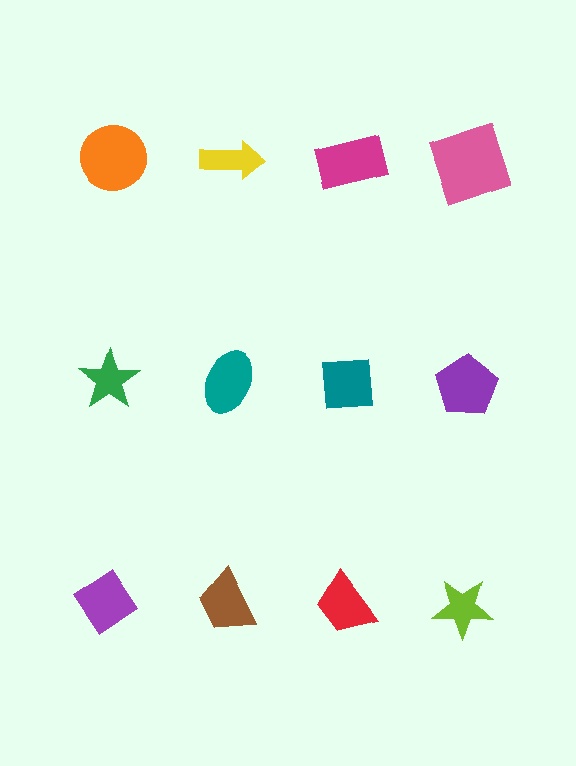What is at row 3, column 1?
A purple diamond.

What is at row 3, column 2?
A brown trapezoid.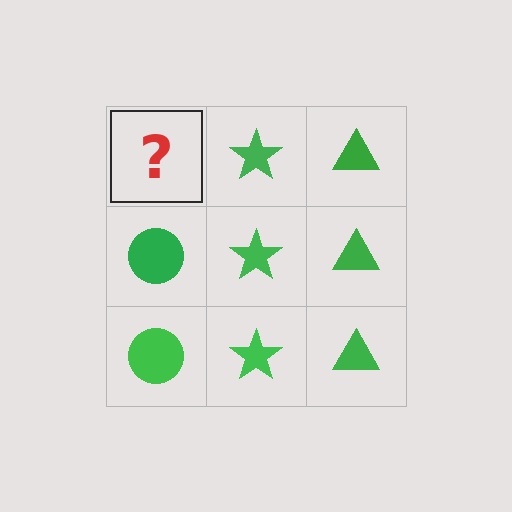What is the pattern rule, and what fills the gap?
The rule is that each column has a consistent shape. The gap should be filled with a green circle.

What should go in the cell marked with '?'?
The missing cell should contain a green circle.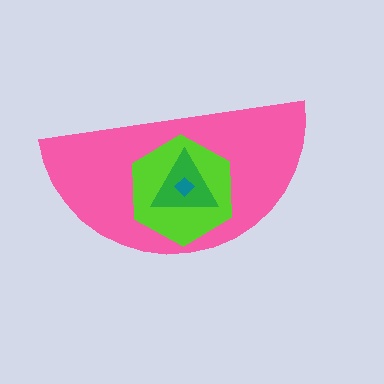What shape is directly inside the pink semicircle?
The lime hexagon.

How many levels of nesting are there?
4.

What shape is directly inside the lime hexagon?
The green triangle.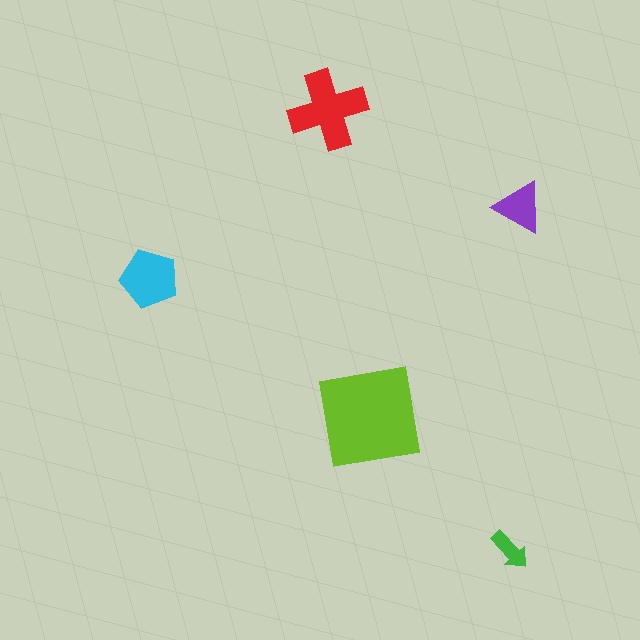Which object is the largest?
The lime square.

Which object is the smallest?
The green arrow.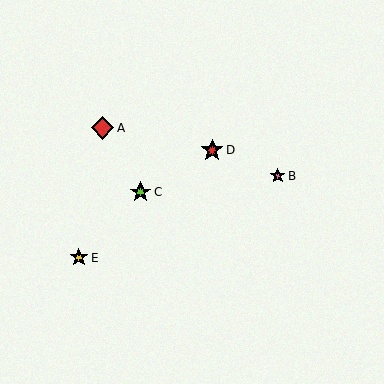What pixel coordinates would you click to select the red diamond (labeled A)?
Click at (103, 128) to select the red diamond A.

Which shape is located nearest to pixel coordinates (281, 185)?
The pink star (labeled B) at (278, 176) is nearest to that location.